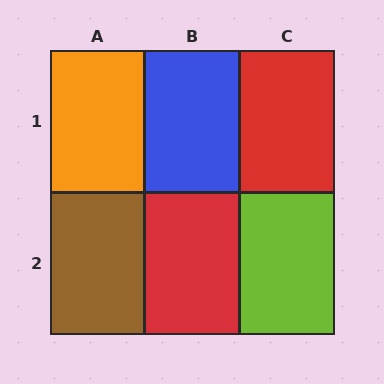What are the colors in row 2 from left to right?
Brown, red, lime.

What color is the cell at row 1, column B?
Blue.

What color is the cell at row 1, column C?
Red.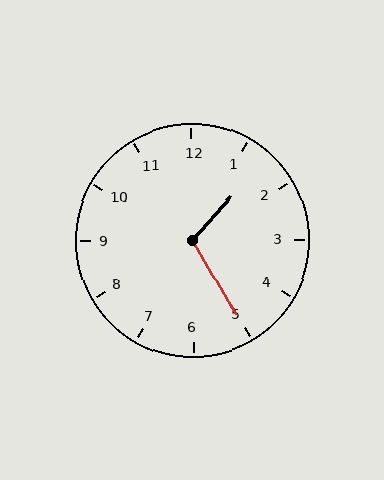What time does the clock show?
1:25.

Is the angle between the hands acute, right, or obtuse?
It is obtuse.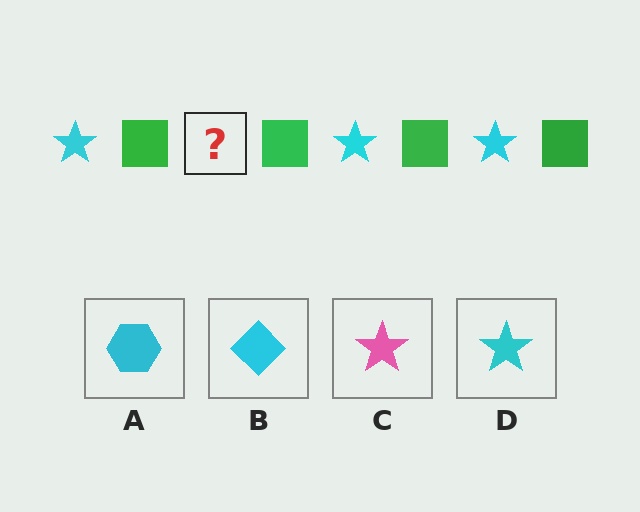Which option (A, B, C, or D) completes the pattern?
D.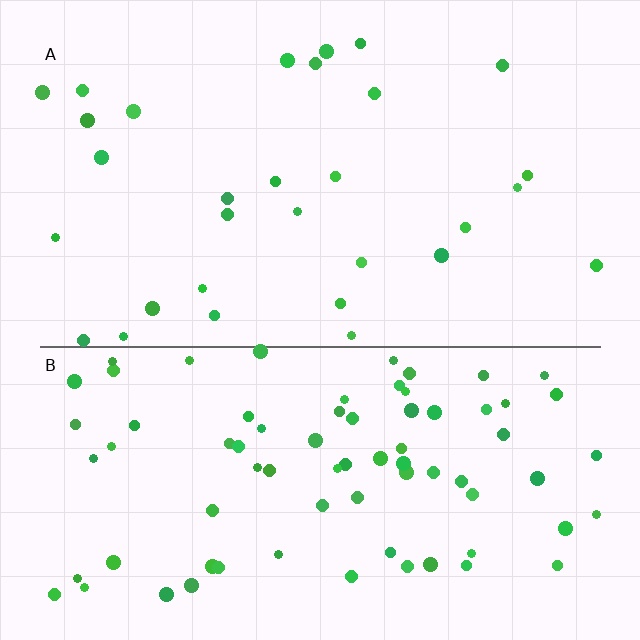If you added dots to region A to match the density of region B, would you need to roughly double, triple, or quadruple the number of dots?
Approximately triple.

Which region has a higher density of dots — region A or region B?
B (the bottom).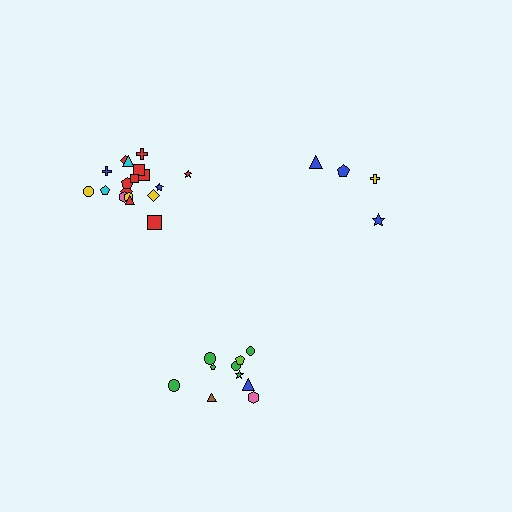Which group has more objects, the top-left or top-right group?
The top-left group.